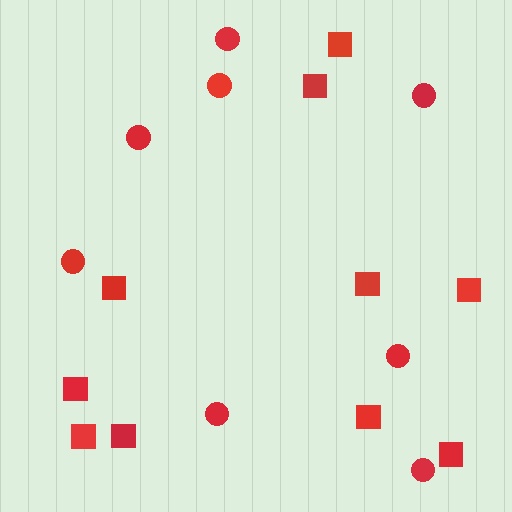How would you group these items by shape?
There are 2 groups: one group of circles (8) and one group of squares (10).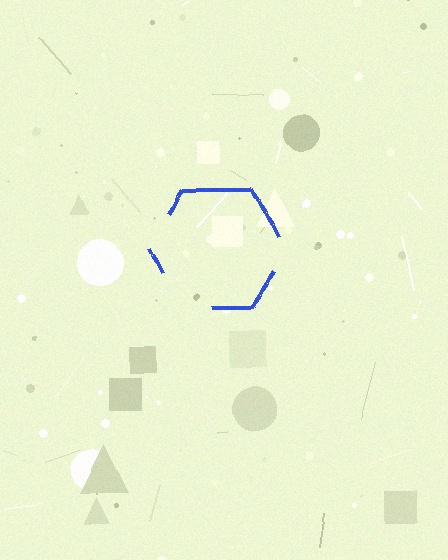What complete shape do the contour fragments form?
The contour fragments form a hexagon.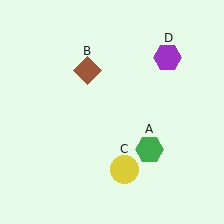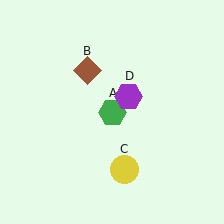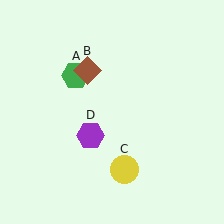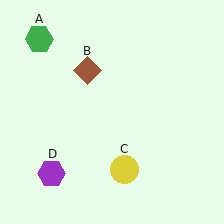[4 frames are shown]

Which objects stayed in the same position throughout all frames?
Brown diamond (object B) and yellow circle (object C) remained stationary.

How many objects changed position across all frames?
2 objects changed position: green hexagon (object A), purple hexagon (object D).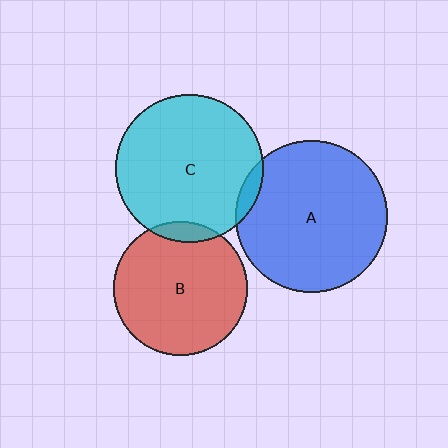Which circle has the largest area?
Circle A (blue).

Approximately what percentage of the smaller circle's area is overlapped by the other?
Approximately 5%.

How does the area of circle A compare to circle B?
Approximately 1.3 times.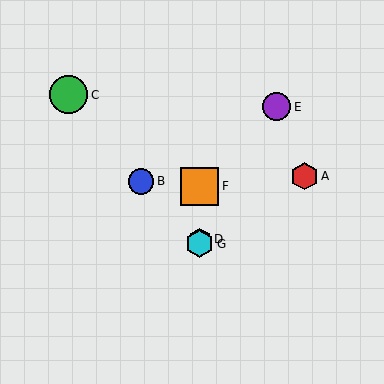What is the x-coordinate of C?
Object C is at x≈69.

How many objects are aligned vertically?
3 objects (D, F, G) are aligned vertically.